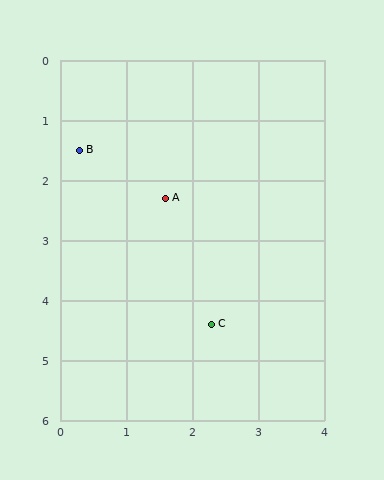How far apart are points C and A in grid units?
Points C and A are about 2.2 grid units apart.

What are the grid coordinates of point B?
Point B is at approximately (0.3, 1.5).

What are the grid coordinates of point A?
Point A is at approximately (1.6, 2.3).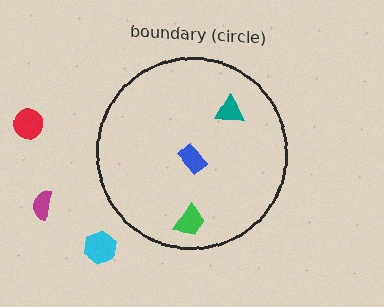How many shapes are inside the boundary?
3 inside, 3 outside.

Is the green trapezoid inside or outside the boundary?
Inside.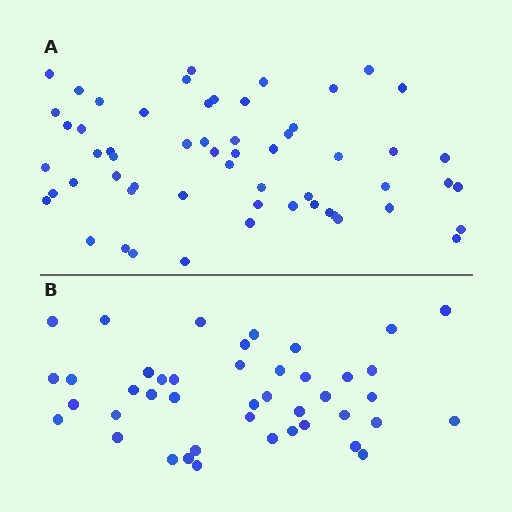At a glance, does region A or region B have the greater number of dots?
Region A (the top region) has more dots.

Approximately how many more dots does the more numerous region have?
Region A has approximately 15 more dots than region B.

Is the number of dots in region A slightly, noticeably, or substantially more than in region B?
Region A has noticeably more, but not dramatically so. The ratio is roughly 1.3 to 1.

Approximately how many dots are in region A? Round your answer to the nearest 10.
About 60 dots. (The exact count is 58, which rounds to 60.)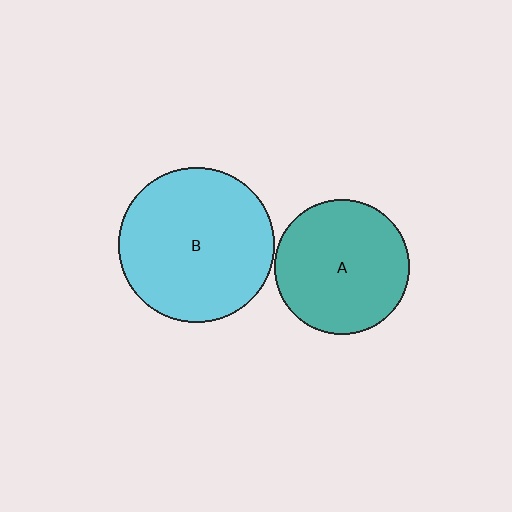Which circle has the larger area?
Circle B (cyan).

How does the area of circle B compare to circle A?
Approximately 1.3 times.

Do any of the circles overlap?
No, none of the circles overlap.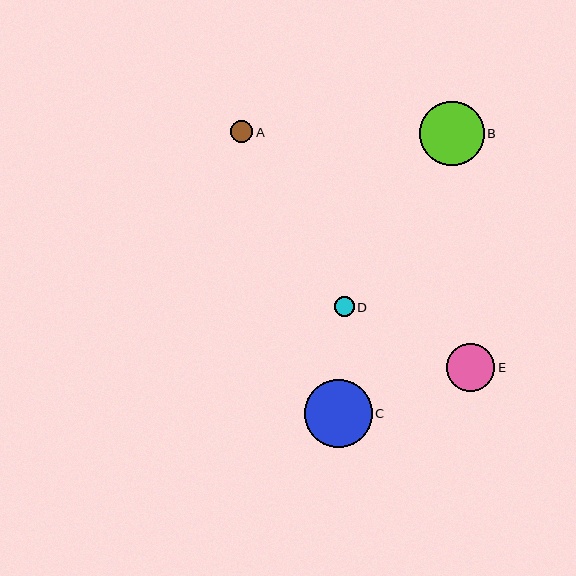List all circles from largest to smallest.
From largest to smallest: C, B, E, A, D.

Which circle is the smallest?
Circle D is the smallest with a size of approximately 20 pixels.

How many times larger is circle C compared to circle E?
Circle C is approximately 1.4 times the size of circle E.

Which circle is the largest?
Circle C is the largest with a size of approximately 68 pixels.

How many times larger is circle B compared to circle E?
Circle B is approximately 1.3 times the size of circle E.